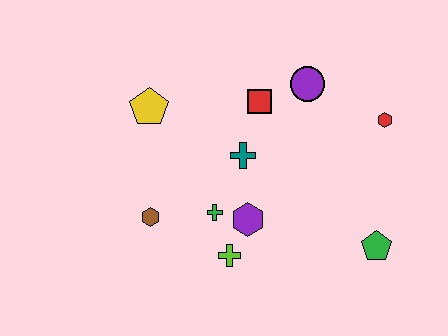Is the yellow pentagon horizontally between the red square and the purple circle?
No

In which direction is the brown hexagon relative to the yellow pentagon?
The brown hexagon is below the yellow pentagon.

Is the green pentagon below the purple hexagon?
Yes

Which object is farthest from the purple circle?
The brown hexagon is farthest from the purple circle.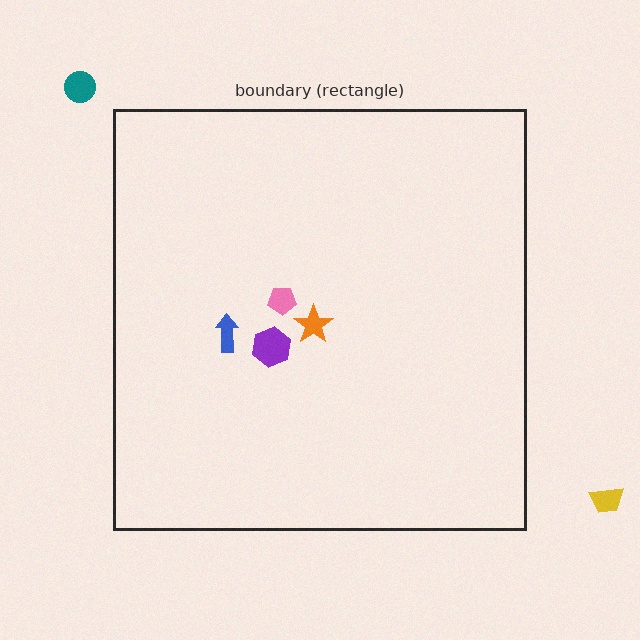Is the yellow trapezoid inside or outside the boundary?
Outside.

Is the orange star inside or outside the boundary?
Inside.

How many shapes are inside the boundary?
4 inside, 2 outside.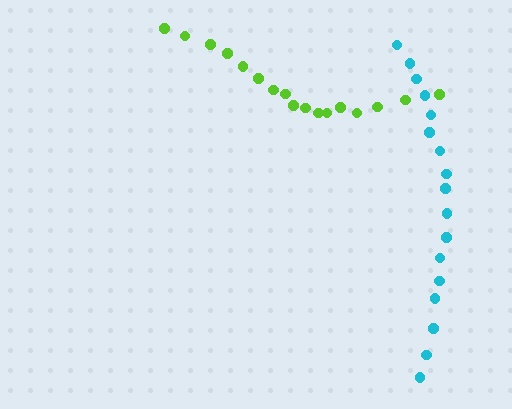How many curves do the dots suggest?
There are 2 distinct paths.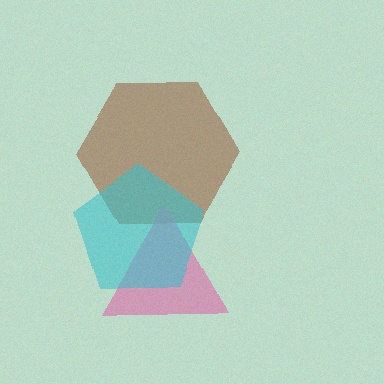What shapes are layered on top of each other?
The layered shapes are: a brown hexagon, a pink triangle, a cyan pentagon.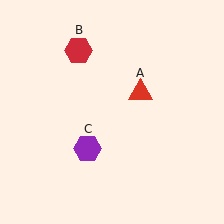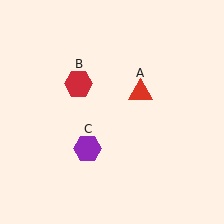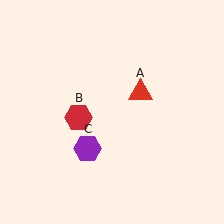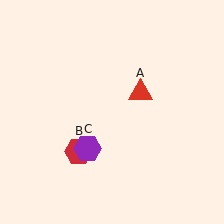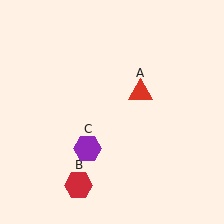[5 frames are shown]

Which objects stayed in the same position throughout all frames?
Red triangle (object A) and purple hexagon (object C) remained stationary.